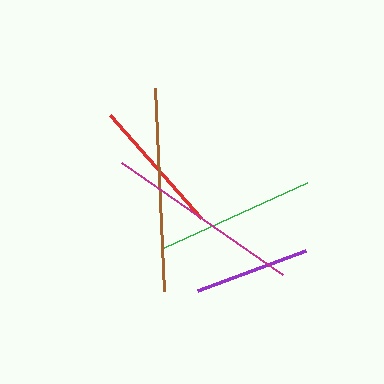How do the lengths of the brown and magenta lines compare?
The brown and magenta lines are approximately the same length.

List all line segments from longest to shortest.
From longest to shortest: brown, magenta, green, red, purple.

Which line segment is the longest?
The brown line is the longest at approximately 203 pixels.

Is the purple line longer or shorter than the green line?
The green line is longer than the purple line.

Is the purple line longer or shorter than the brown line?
The brown line is longer than the purple line.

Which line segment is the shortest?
The purple line is the shortest at approximately 115 pixels.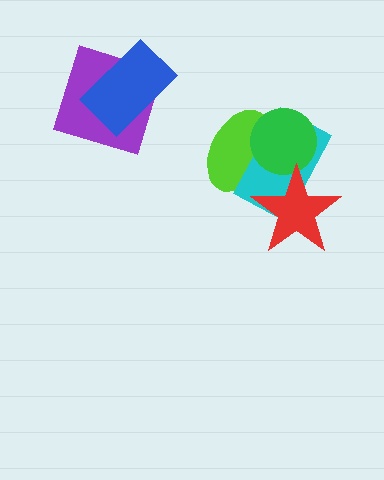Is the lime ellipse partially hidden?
Yes, it is partially covered by another shape.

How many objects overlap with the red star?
2 objects overlap with the red star.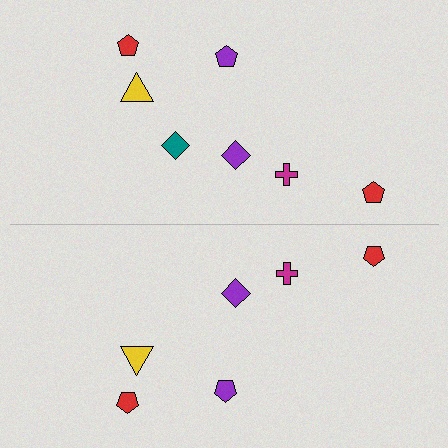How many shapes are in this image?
There are 13 shapes in this image.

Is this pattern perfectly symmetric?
No, the pattern is not perfectly symmetric. A teal diamond is missing from the bottom side.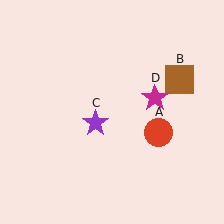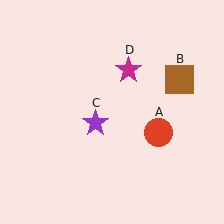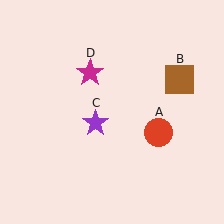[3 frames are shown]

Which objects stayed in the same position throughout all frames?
Red circle (object A) and brown square (object B) and purple star (object C) remained stationary.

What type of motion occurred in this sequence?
The magenta star (object D) rotated counterclockwise around the center of the scene.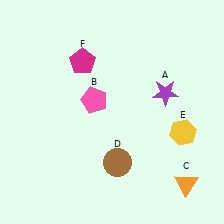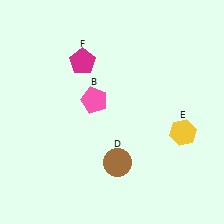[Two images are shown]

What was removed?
The orange triangle (C), the purple star (A) were removed in Image 2.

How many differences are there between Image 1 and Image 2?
There are 2 differences between the two images.